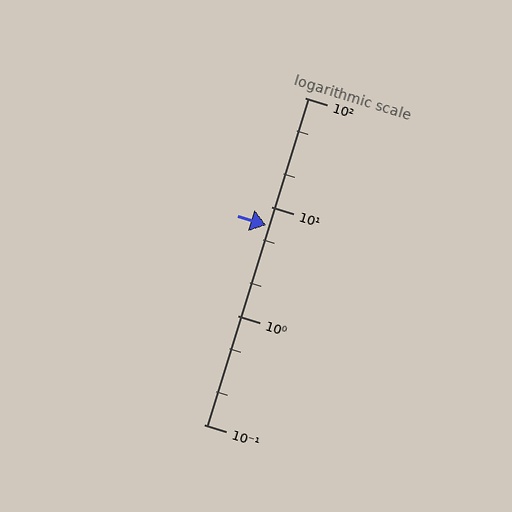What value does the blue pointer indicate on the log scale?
The pointer indicates approximately 6.7.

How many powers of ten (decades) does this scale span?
The scale spans 3 decades, from 0.1 to 100.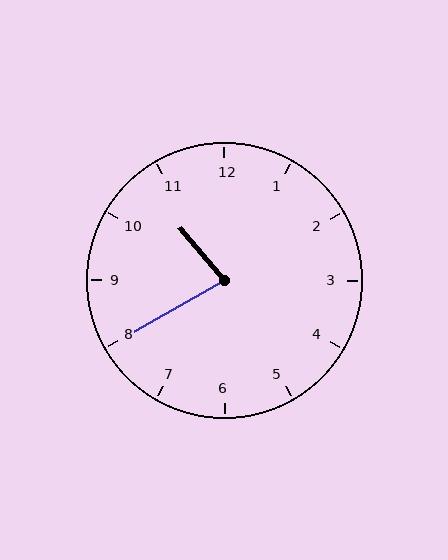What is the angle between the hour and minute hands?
Approximately 80 degrees.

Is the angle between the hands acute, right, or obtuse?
It is acute.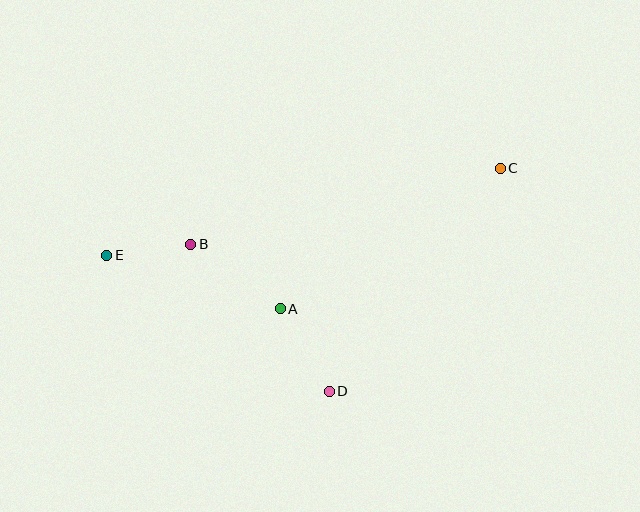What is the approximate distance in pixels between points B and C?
The distance between B and C is approximately 318 pixels.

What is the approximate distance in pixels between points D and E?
The distance between D and E is approximately 261 pixels.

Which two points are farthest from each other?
Points C and E are farthest from each other.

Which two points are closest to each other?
Points B and E are closest to each other.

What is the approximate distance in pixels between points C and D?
The distance between C and D is approximately 281 pixels.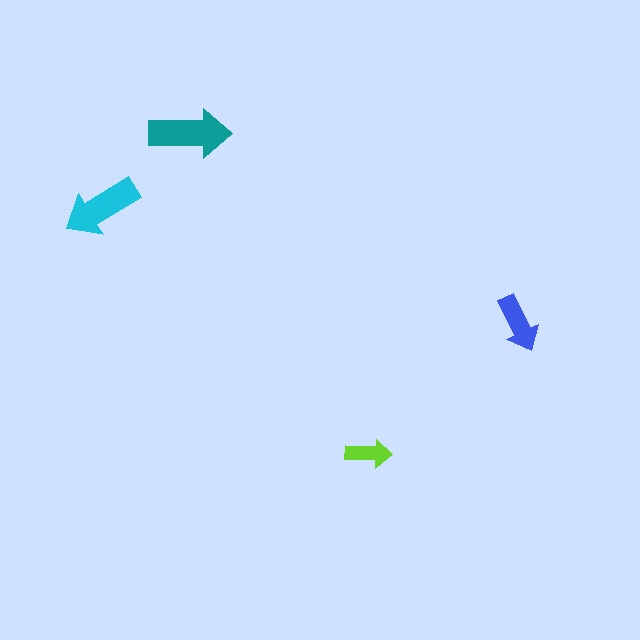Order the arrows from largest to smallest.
the teal one, the cyan one, the blue one, the lime one.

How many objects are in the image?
There are 4 objects in the image.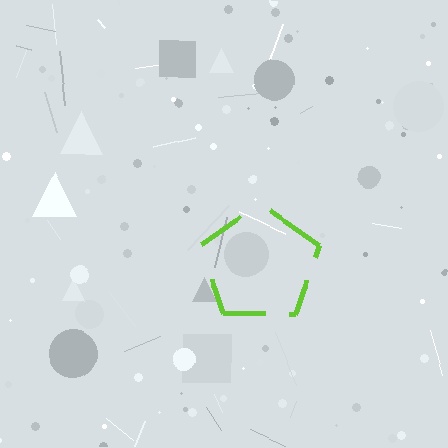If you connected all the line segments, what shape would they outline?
They would outline a pentagon.